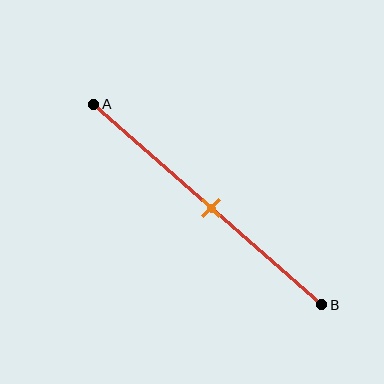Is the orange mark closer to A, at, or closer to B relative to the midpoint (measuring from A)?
The orange mark is approximately at the midpoint of segment AB.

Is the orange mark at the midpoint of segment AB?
Yes, the mark is approximately at the midpoint.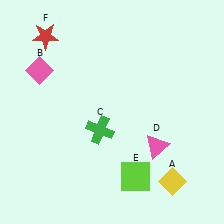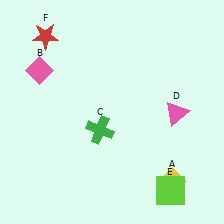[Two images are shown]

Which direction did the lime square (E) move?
The lime square (E) moved right.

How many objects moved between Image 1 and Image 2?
2 objects moved between the two images.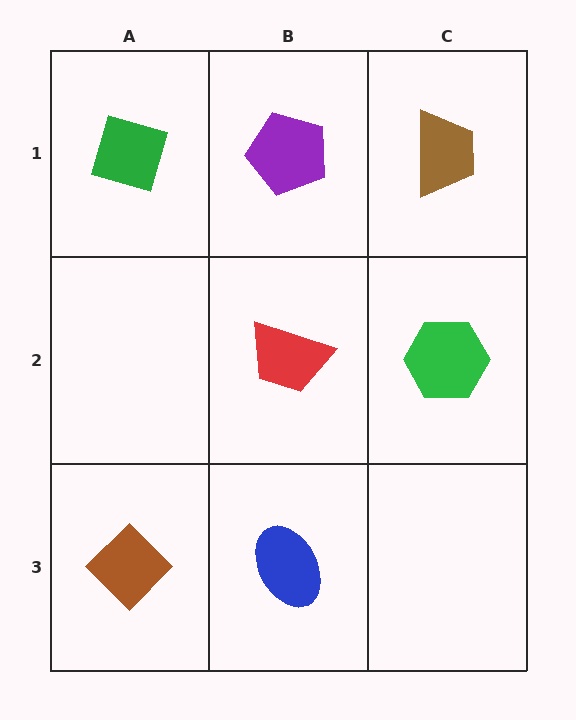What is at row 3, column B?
A blue ellipse.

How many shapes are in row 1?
3 shapes.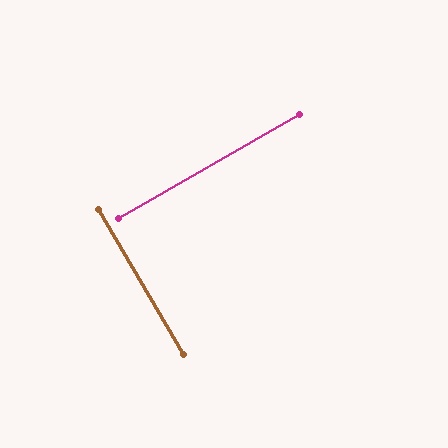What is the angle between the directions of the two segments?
Approximately 89 degrees.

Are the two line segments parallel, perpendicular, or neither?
Perpendicular — they meet at approximately 89°.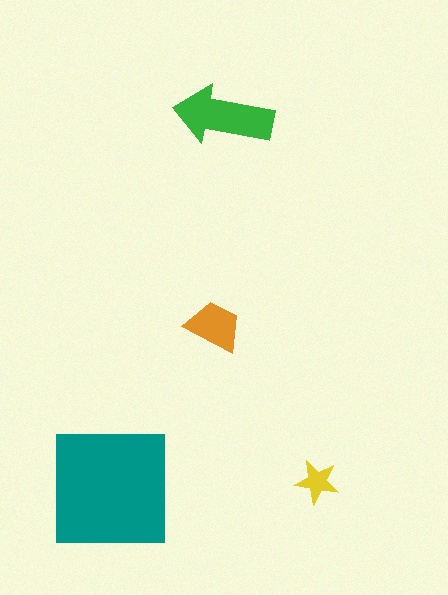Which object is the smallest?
The yellow star.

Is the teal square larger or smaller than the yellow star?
Larger.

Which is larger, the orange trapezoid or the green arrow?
The green arrow.